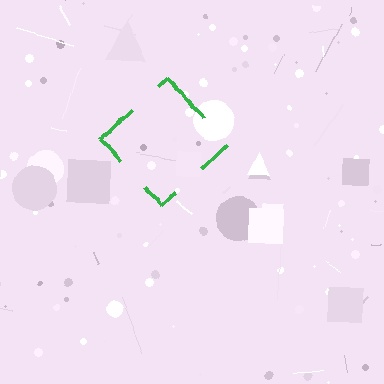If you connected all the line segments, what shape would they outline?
They would outline a diamond.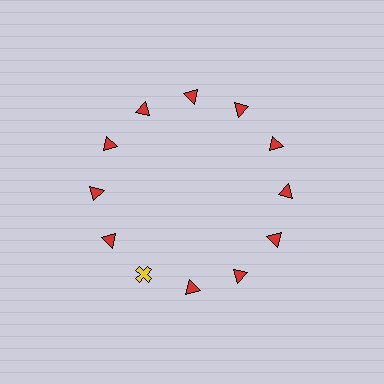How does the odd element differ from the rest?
It differs in both color (yellow instead of red) and shape (cross instead of triangle).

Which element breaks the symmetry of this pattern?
The yellow cross at roughly the 7 o'clock position breaks the symmetry. All other shapes are red triangles.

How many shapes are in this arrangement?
There are 12 shapes arranged in a ring pattern.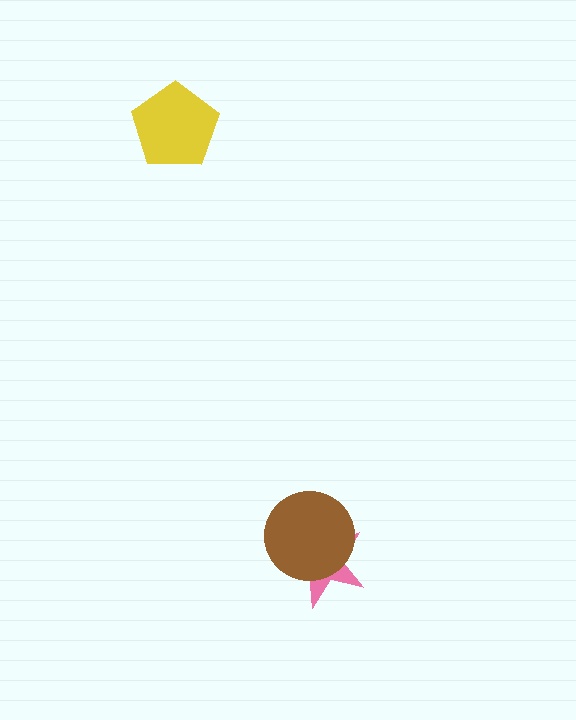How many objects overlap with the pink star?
1 object overlaps with the pink star.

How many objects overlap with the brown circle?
1 object overlaps with the brown circle.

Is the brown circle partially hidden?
No, no other shape covers it.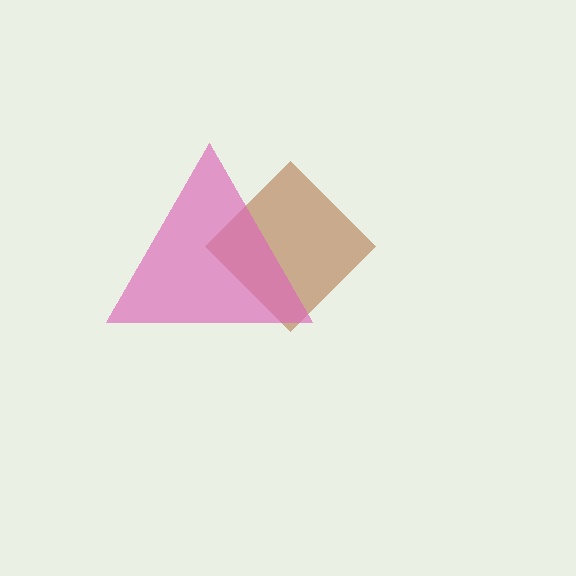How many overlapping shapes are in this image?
There are 2 overlapping shapes in the image.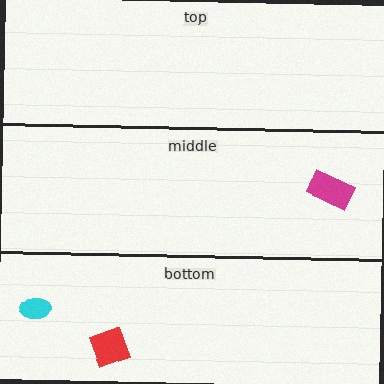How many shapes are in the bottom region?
2.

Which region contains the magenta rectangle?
The middle region.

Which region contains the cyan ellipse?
The bottom region.